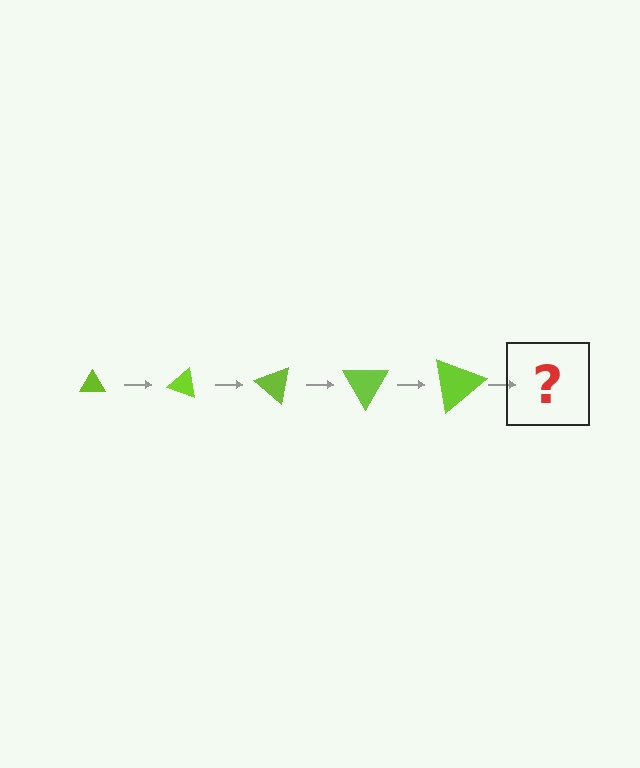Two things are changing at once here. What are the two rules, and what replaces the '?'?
The two rules are that the triangle grows larger each step and it rotates 20 degrees each step. The '?' should be a triangle, larger than the previous one and rotated 100 degrees from the start.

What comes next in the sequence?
The next element should be a triangle, larger than the previous one and rotated 100 degrees from the start.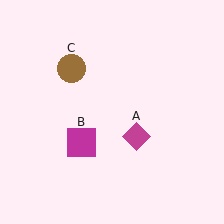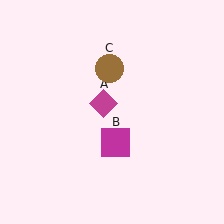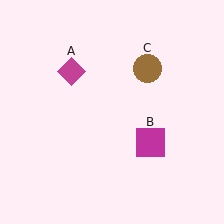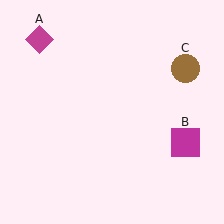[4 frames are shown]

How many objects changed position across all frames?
3 objects changed position: magenta diamond (object A), magenta square (object B), brown circle (object C).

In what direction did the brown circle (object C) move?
The brown circle (object C) moved right.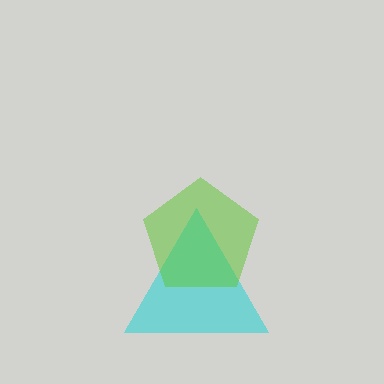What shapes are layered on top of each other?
The layered shapes are: a cyan triangle, a lime pentagon.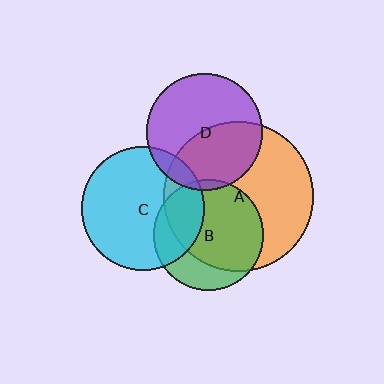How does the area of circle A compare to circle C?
Approximately 1.5 times.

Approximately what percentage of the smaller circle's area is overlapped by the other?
Approximately 30%.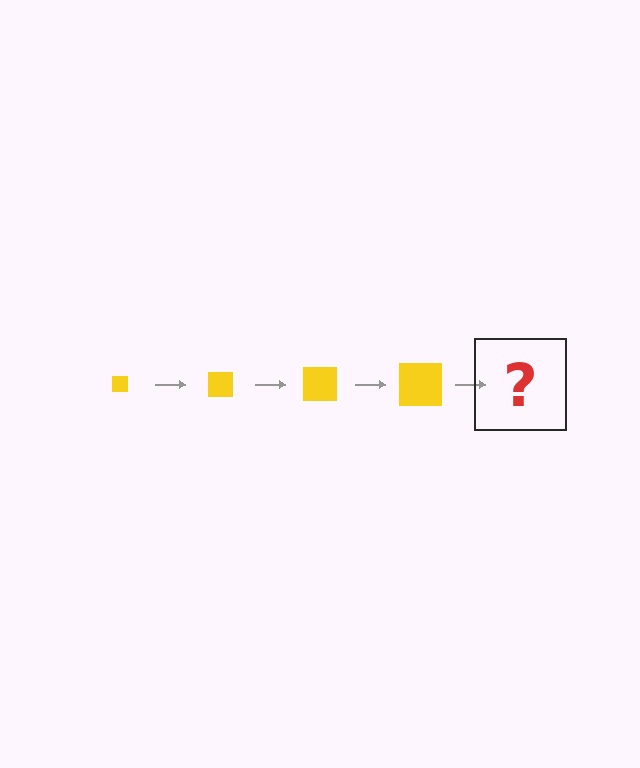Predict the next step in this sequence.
The next step is a yellow square, larger than the previous one.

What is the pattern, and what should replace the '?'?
The pattern is that the square gets progressively larger each step. The '?' should be a yellow square, larger than the previous one.